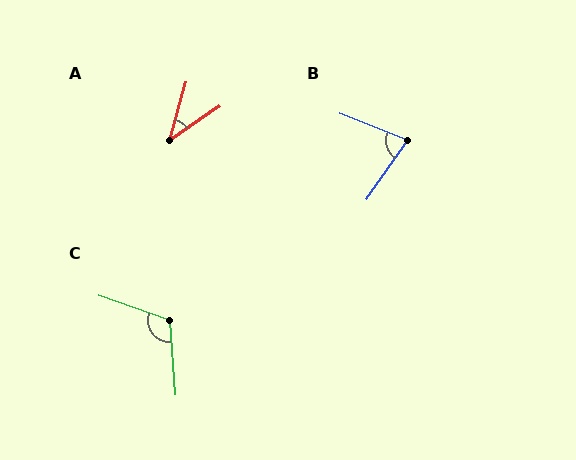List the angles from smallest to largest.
A (40°), B (76°), C (114°).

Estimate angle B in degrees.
Approximately 76 degrees.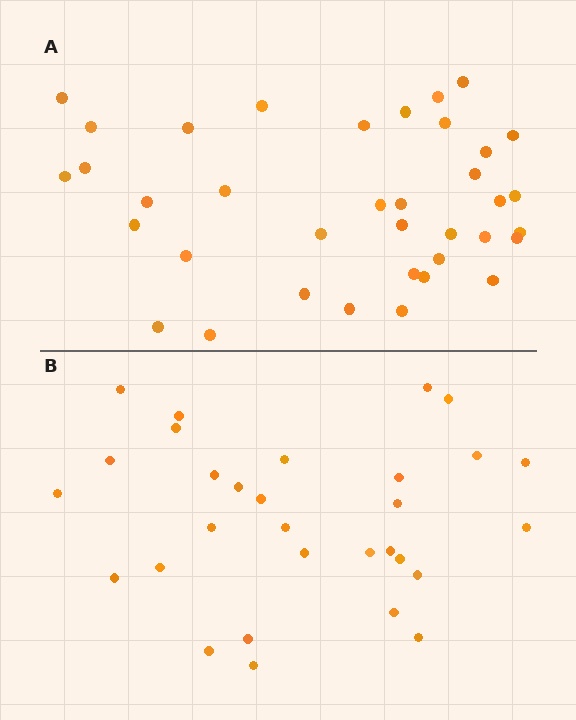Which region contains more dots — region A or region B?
Region A (the top region) has more dots.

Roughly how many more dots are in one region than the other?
Region A has roughly 8 or so more dots than region B.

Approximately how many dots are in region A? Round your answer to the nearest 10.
About 40 dots. (The exact count is 37, which rounds to 40.)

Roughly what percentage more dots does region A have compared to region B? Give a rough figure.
About 25% more.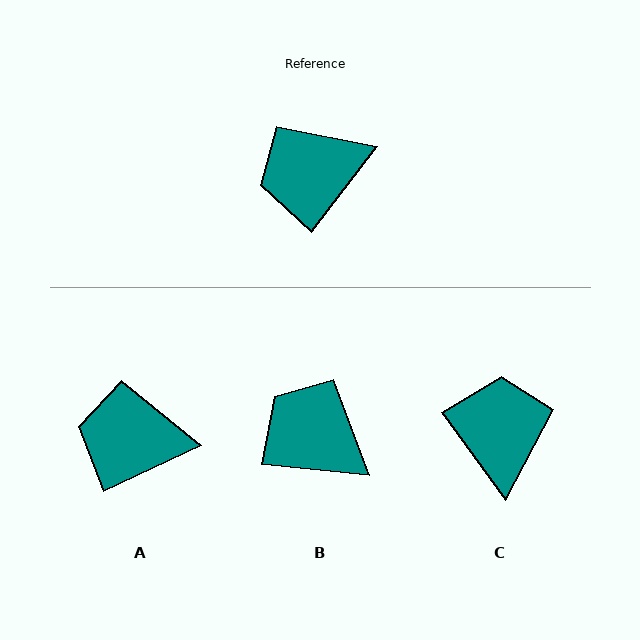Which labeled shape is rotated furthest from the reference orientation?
C, about 107 degrees away.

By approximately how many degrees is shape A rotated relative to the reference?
Approximately 28 degrees clockwise.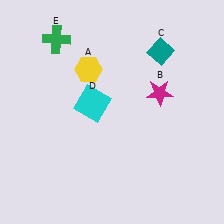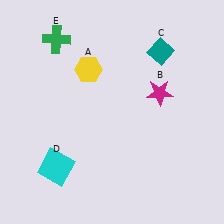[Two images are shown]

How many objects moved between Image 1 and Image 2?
1 object moved between the two images.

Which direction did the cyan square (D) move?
The cyan square (D) moved down.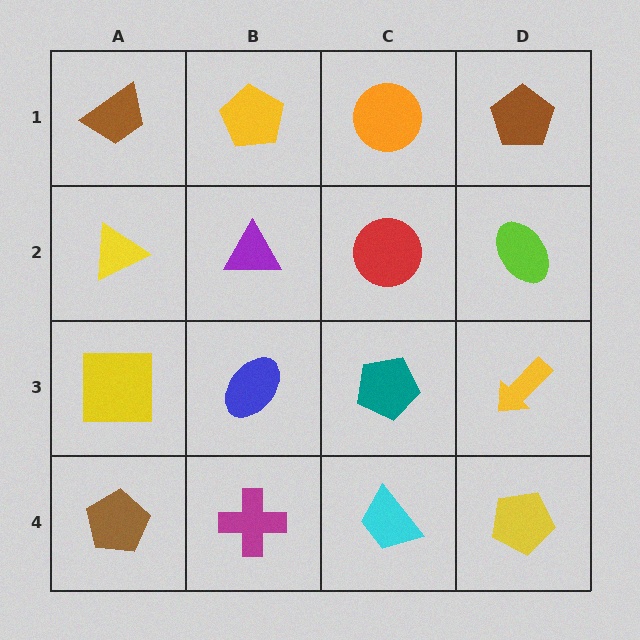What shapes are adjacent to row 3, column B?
A purple triangle (row 2, column B), a magenta cross (row 4, column B), a yellow square (row 3, column A), a teal pentagon (row 3, column C).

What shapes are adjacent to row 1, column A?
A yellow triangle (row 2, column A), a yellow pentagon (row 1, column B).